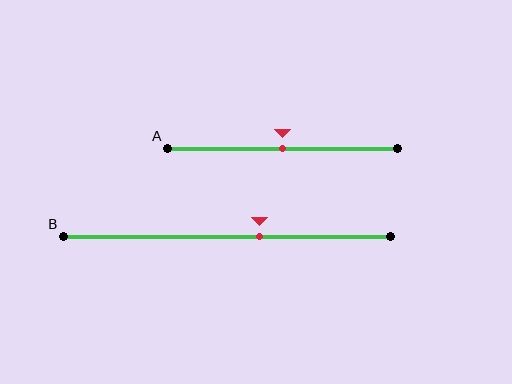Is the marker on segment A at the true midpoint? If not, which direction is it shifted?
Yes, the marker on segment A is at the true midpoint.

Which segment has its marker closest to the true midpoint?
Segment A has its marker closest to the true midpoint.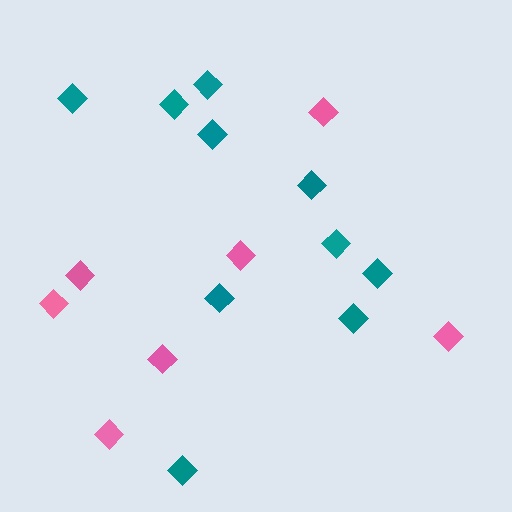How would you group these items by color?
There are 2 groups: one group of pink diamonds (7) and one group of teal diamonds (10).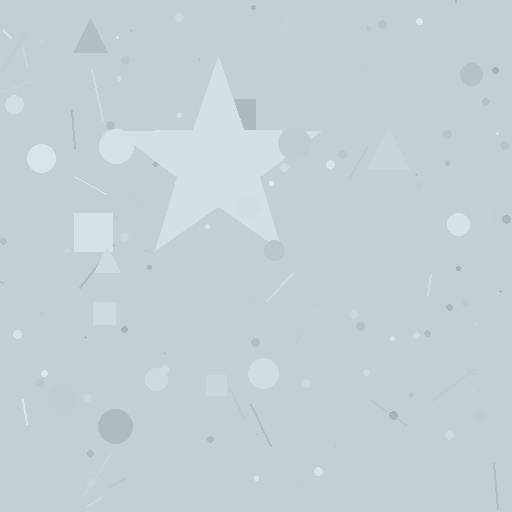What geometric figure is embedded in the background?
A star is embedded in the background.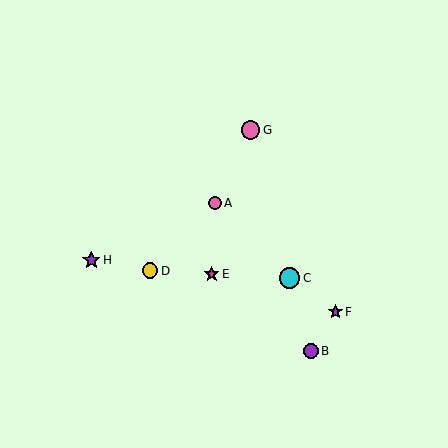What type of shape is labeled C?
Shape C is a cyan circle.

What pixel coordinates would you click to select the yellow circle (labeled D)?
Click at (150, 271) to select the yellow circle D.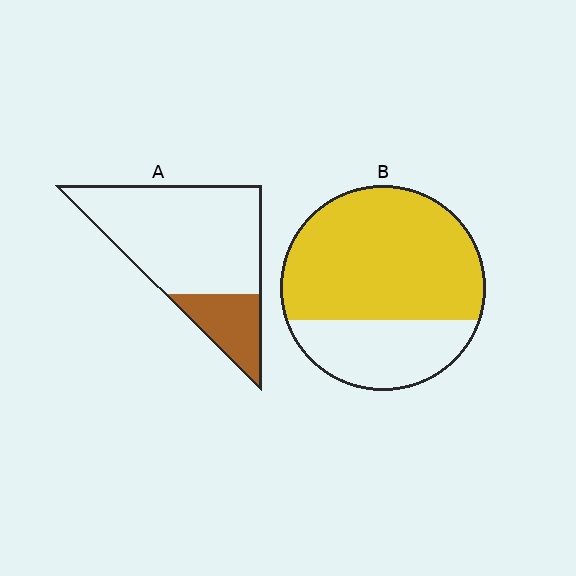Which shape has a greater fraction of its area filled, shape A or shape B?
Shape B.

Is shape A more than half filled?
No.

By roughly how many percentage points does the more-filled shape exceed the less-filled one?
By roughly 45 percentage points (B over A).